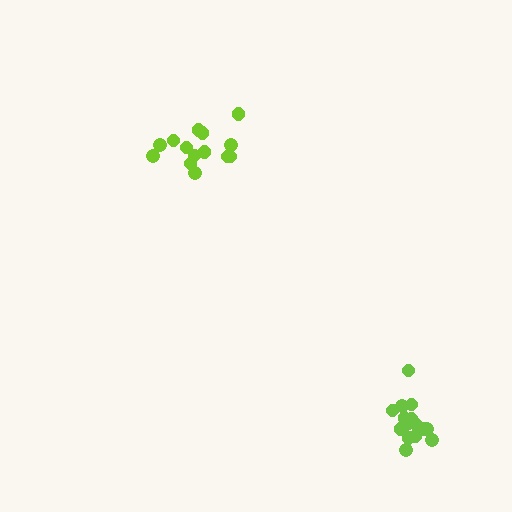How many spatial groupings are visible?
There are 2 spatial groupings.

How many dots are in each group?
Group 1: 15 dots, Group 2: 16 dots (31 total).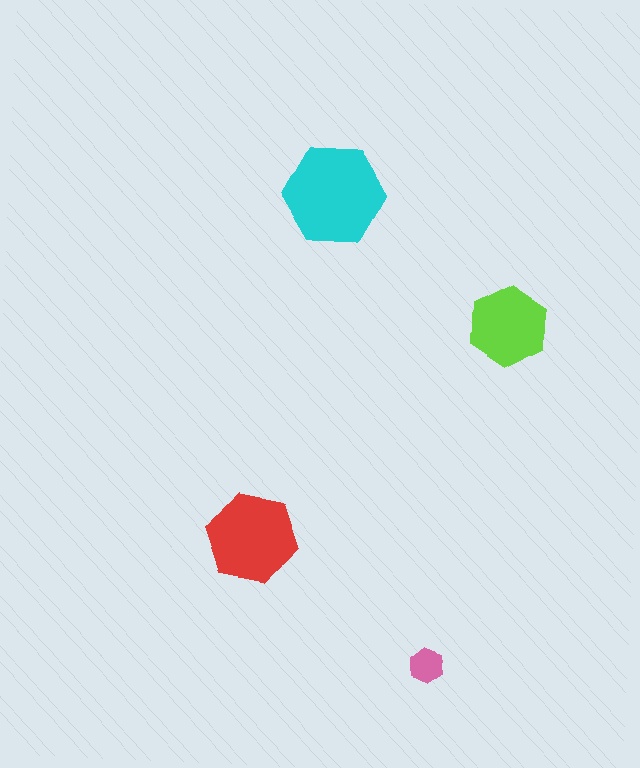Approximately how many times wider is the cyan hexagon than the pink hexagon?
About 3 times wider.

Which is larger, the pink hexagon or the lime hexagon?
The lime one.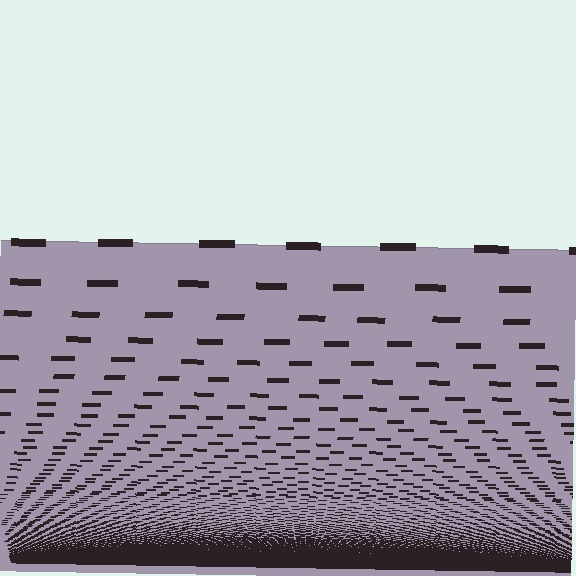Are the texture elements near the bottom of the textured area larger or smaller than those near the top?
Smaller. The gradient is inverted — elements near the bottom are smaller and denser.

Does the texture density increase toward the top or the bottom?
Density increases toward the bottom.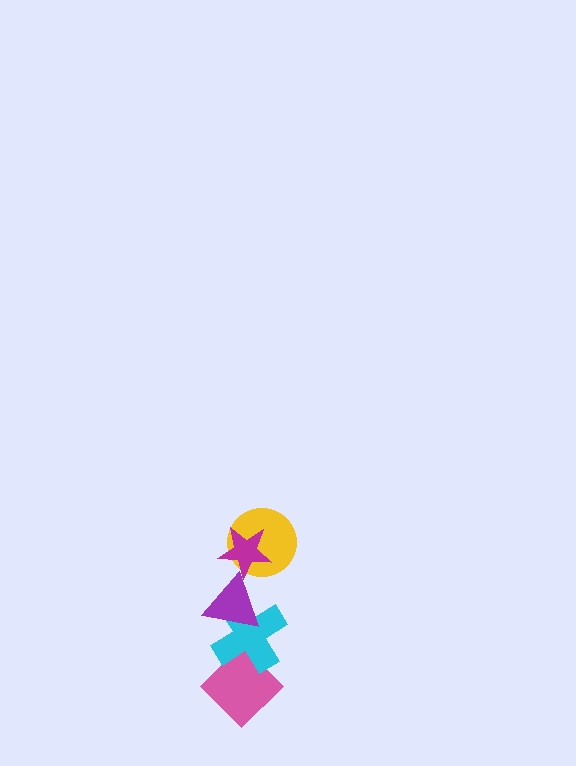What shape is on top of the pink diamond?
The cyan cross is on top of the pink diamond.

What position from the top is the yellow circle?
The yellow circle is 2nd from the top.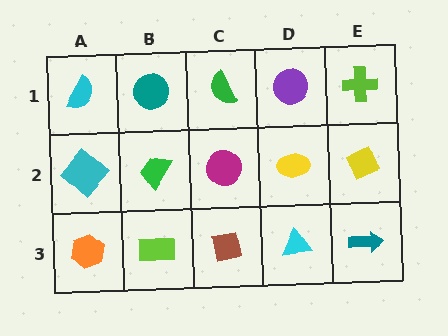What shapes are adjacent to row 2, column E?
A lime cross (row 1, column E), a teal arrow (row 3, column E), a yellow ellipse (row 2, column D).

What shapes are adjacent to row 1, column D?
A yellow ellipse (row 2, column D), a green semicircle (row 1, column C), a lime cross (row 1, column E).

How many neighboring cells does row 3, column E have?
2.